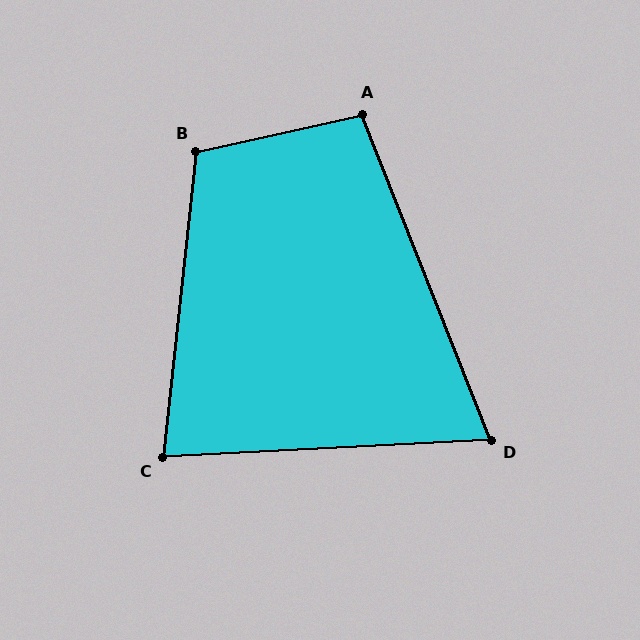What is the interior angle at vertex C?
Approximately 81 degrees (acute).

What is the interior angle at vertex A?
Approximately 99 degrees (obtuse).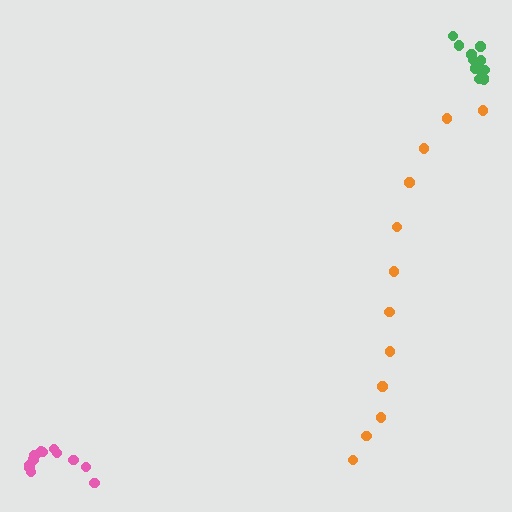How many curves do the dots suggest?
There are 3 distinct paths.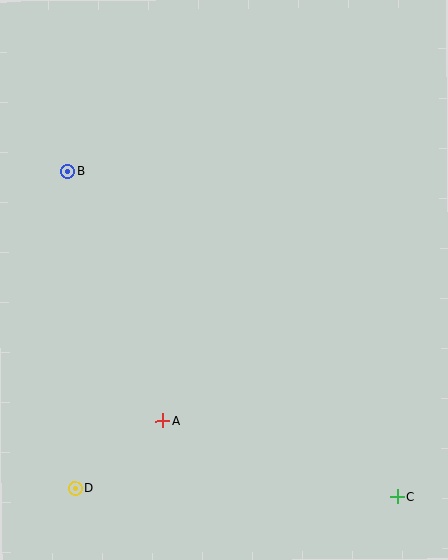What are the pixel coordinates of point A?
Point A is at (163, 421).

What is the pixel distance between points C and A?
The distance between C and A is 246 pixels.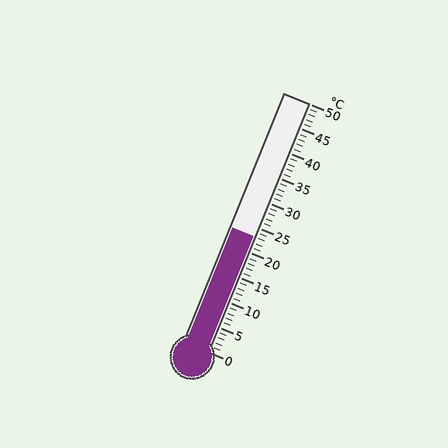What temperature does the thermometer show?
The thermometer shows approximately 23°C.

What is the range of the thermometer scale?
The thermometer scale ranges from 0°C to 50°C.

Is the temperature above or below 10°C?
The temperature is above 10°C.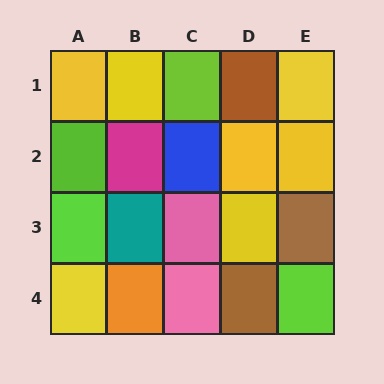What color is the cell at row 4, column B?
Orange.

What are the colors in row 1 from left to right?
Yellow, yellow, lime, brown, yellow.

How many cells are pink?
2 cells are pink.